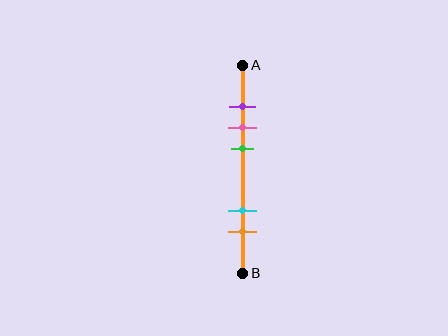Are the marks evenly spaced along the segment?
No, the marks are not evenly spaced.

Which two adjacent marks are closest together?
The purple and pink marks are the closest adjacent pair.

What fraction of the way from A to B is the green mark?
The green mark is approximately 40% (0.4) of the way from A to B.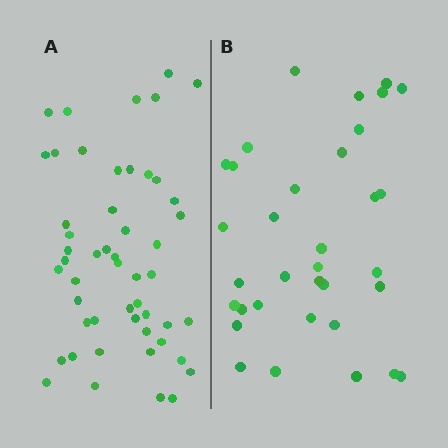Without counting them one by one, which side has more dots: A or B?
Region A (the left region) has more dots.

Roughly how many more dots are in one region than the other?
Region A has approximately 15 more dots than region B.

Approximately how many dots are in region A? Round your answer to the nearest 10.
About 50 dots. (The exact count is 51, which rounds to 50.)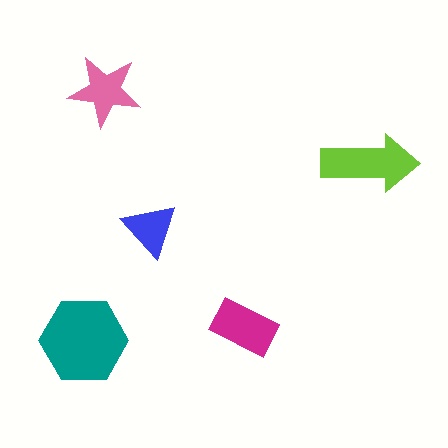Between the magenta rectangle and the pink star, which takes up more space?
The magenta rectangle.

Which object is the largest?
The teal hexagon.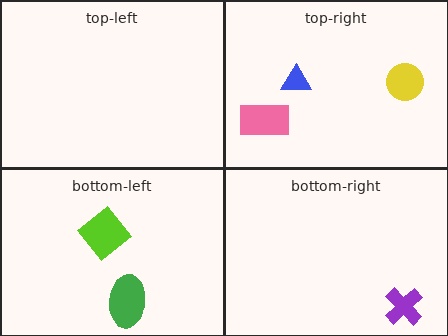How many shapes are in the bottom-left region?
2.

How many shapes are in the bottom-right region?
1.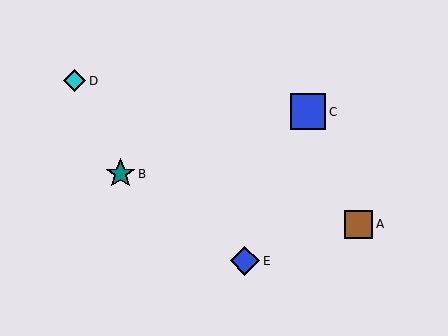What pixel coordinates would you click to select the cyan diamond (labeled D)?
Click at (75, 81) to select the cyan diamond D.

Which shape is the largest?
The blue square (labeled C) is the largest.